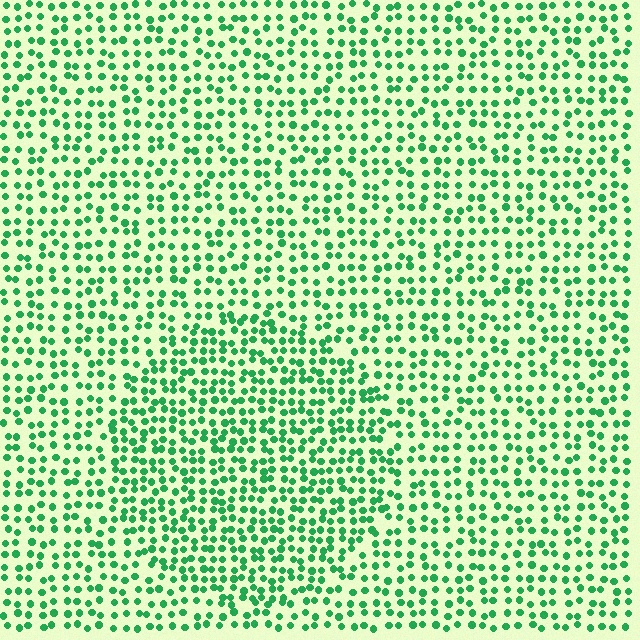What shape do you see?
I see a circle.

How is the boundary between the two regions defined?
The boundary is defined by a change in element density (approximately 1.5x ratio). All elements are the same color, size, and shape.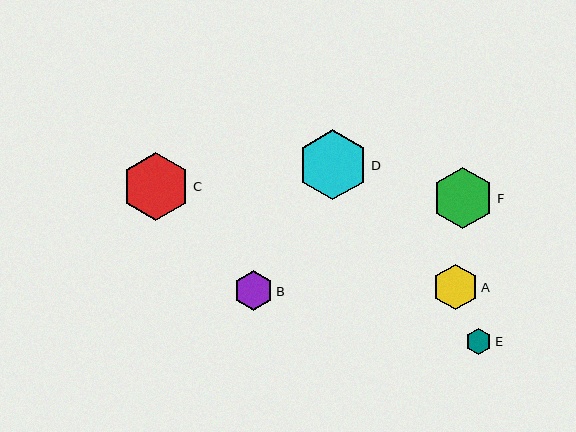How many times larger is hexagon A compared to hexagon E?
Hexagon A is approximately 1.7 times the size of hexagon E.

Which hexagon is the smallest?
Hexagon E is the smallest with a size of approximately 26 pixels.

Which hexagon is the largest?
Hexagon D is the largest with a size of approximately 70 pixels.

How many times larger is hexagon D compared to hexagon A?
Hexagon D is approximately 1.5 times the size of hexagon A.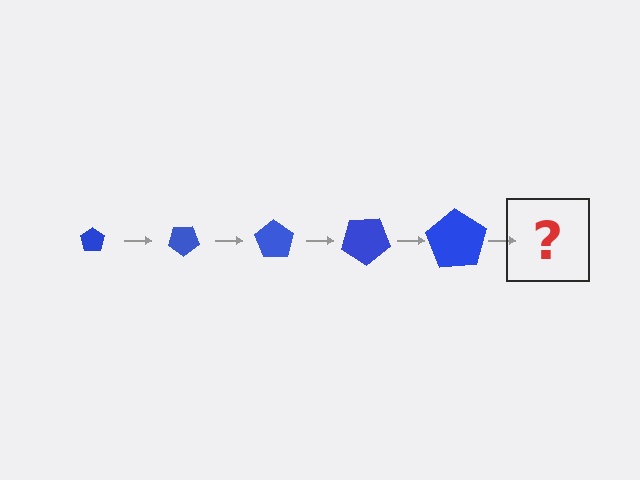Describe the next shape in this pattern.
It should be a pentagon, larger than the previous one and rotated 175 degrees from the start.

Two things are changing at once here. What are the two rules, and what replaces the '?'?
The two rules are that the pentagon grows larger each step and it rotates 35 degrees each step. The '?' should be a pentagon, larger than the previous one and rotated 175 degrees from the start.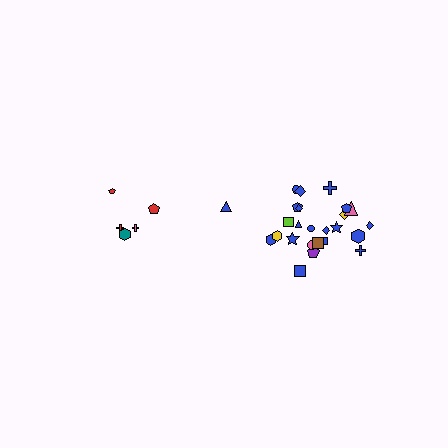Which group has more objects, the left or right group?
The right group.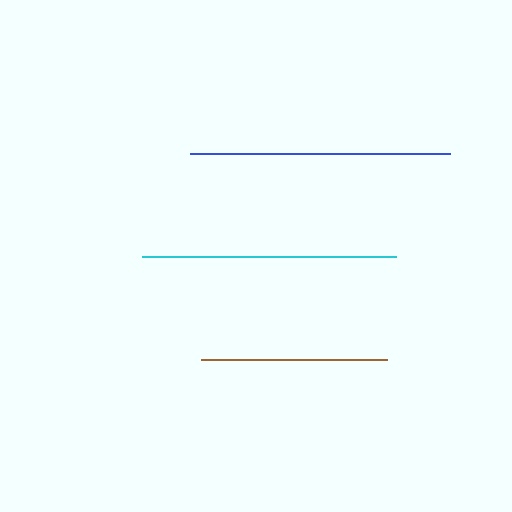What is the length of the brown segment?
The brown segment is approximately 186 pixels long.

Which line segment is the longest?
The blue line is the longest at approximately 260 pixels.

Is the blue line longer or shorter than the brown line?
The blue line is longer than the brown line.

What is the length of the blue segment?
The blue segment is approximately 260 pixels long.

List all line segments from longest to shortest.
From longest to shortest: blue, cyan, brown.